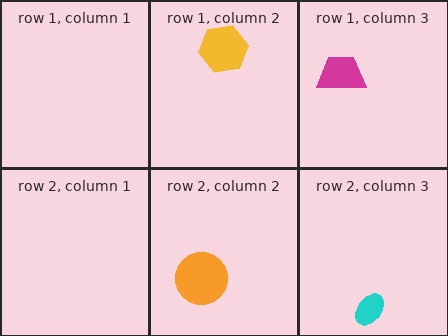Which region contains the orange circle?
The row 2, column 2 region.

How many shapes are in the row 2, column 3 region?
1.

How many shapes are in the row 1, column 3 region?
1.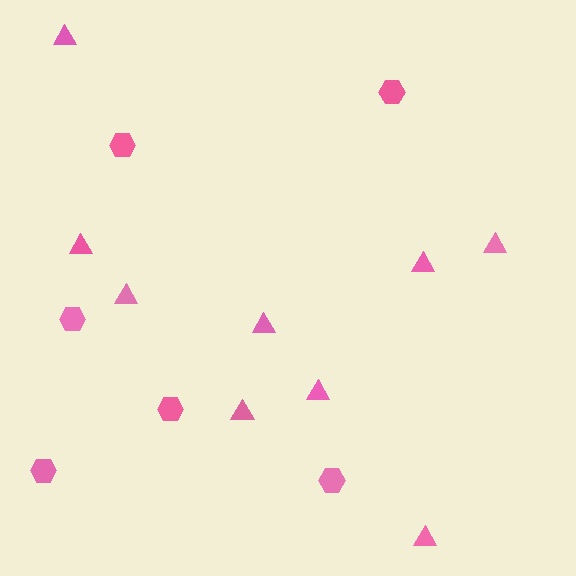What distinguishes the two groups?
There are 2 groups: one group of triangles (9) and one group of hexagons (6).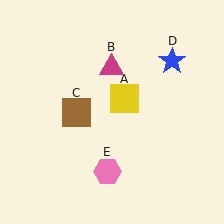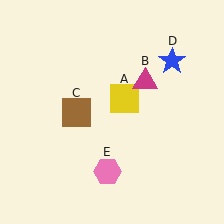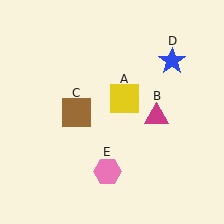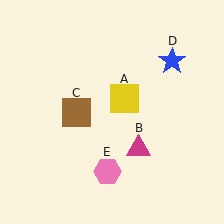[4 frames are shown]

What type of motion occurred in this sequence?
The magenta triangle (object B) rotated clockwise around the center of the scene.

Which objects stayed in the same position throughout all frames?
Yellow square (object A) and brown square (object C) and blue star (object D) and pink hexagon (object E) remained stationary.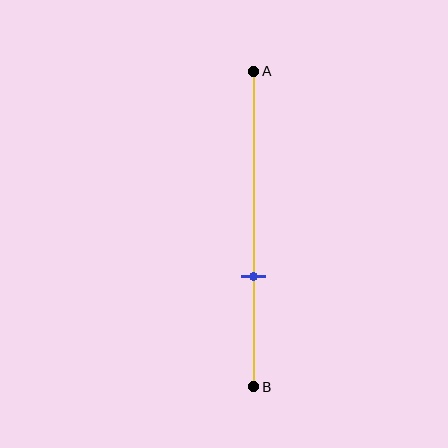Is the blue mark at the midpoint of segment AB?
No, the mark is at about 65% from A, not at the 50% midpoint.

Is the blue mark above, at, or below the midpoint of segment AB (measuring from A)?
The blue mark is below the midpoint of segment AB.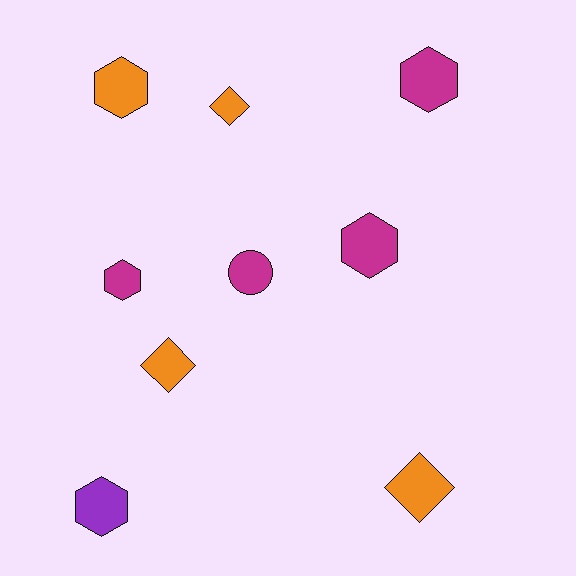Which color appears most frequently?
Orange, with 4 objects.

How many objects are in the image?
There are 9 objects.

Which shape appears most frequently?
Hexagon, with 5 objects.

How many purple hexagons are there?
There is 1 purple hexagon.